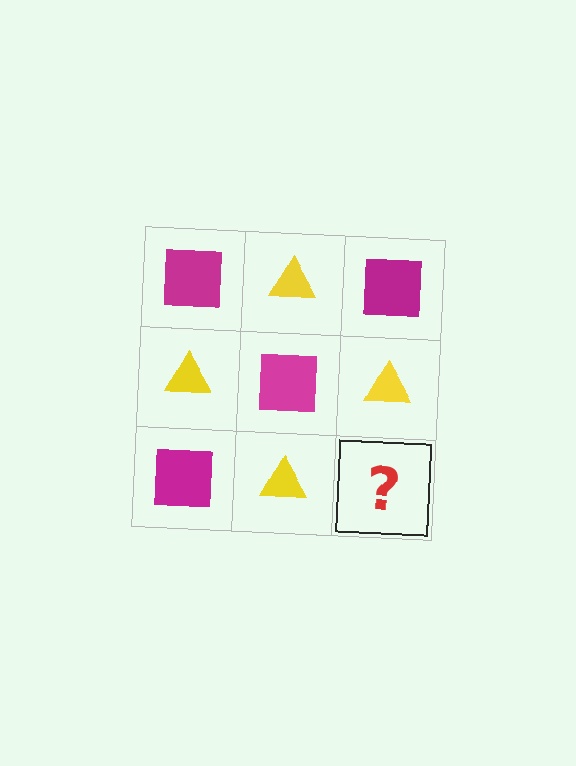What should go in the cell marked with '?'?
The missing cell should contain a magenta square.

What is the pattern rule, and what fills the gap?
The rule is that it alternates magenta square and yellow triangle in a checkerboard pattern. The gap should be filled with a magenta square.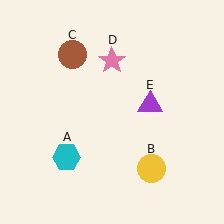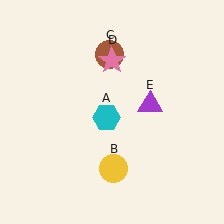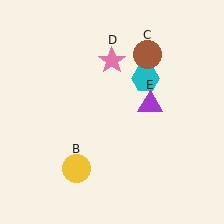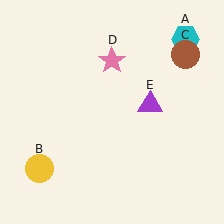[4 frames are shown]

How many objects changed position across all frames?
3 objects changed position: cyan hexagon (object A), yellow circle (object B), brown circle (object C).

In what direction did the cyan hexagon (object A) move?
The cyan hexagon (object A) moved up and to the right.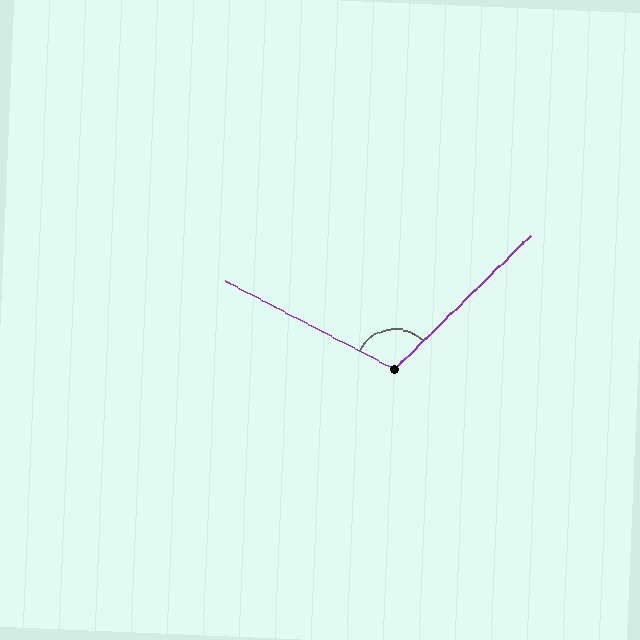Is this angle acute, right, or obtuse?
It is obtuse.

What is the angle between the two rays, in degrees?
Approximately 108 degrees.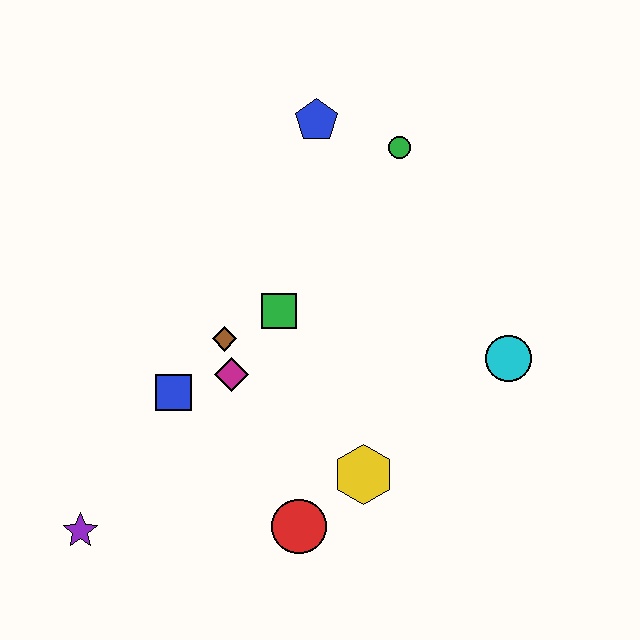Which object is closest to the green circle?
The blue pentagon is closest to the green circle.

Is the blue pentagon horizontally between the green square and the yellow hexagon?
Yes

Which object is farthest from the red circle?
The blue pentagon is farthest from the red circle.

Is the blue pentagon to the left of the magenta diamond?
No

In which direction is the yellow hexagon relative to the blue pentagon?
The yellow hexagon is below the blue pentagon.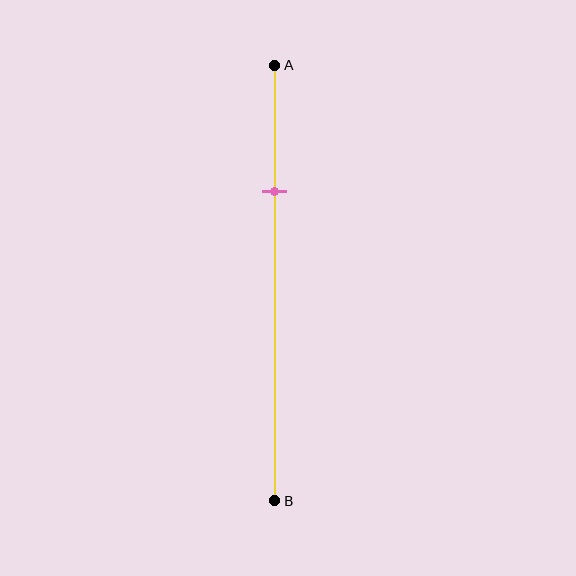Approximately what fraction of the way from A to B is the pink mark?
The pink mark is approximately 30% of the way from A to B.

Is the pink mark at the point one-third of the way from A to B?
No, the mark is at about 30% from A, not at the 33% one-third point.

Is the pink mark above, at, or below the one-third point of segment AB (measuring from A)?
The pink mark is above the one-third point of segment AB.